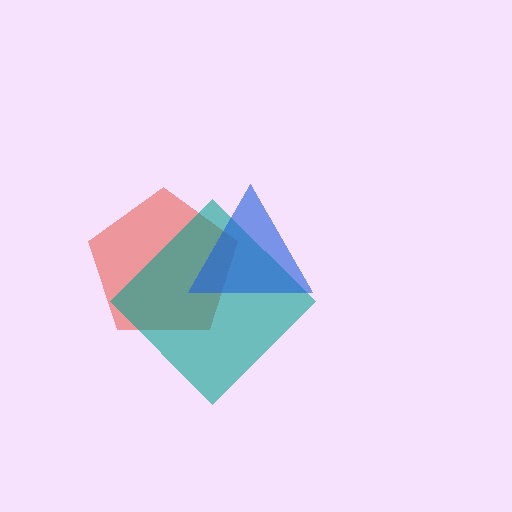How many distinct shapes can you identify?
There are 3 distinct shapes: a red pentagon, a teal diamond, a blue triangle.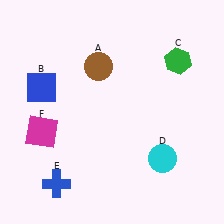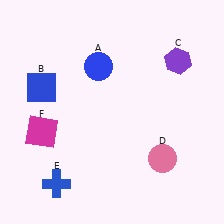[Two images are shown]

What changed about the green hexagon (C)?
In Image 1, C is green. In Image 2, it changed to purple.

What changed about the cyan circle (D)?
In Image 1, D is cyan. In Image 2, it changed to pink.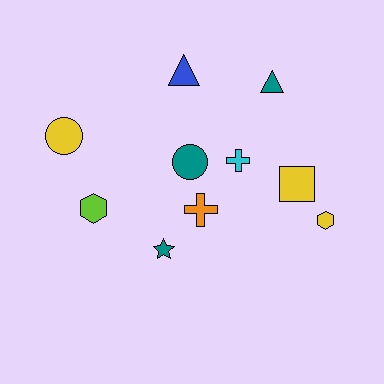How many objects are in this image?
There are 10 objects.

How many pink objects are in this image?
There are no pink objects.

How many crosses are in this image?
There are 2 crosses.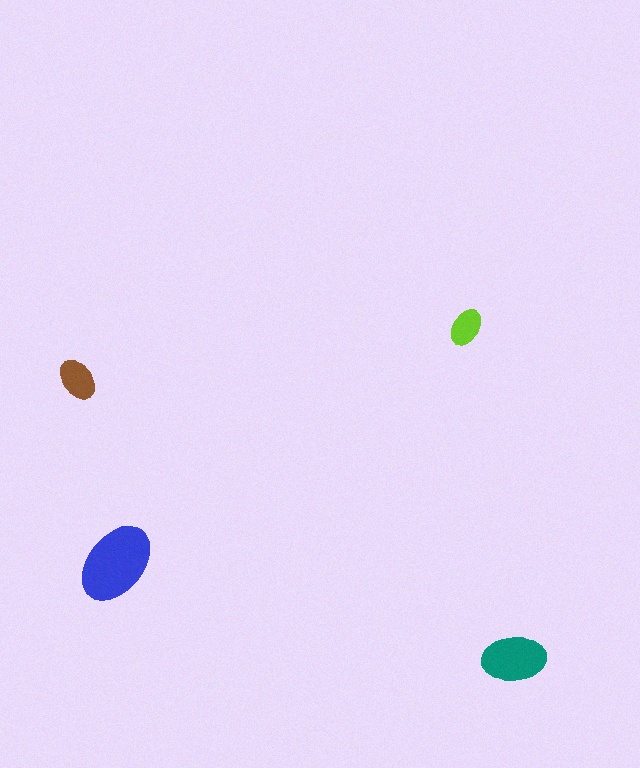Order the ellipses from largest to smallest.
the blue one, the teal one, the brown one, the lime one.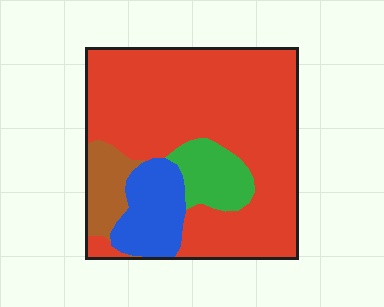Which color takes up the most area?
Red, at roughly 70%.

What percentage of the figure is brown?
Brown takes up less than a sixth of the figure.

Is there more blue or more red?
Red.